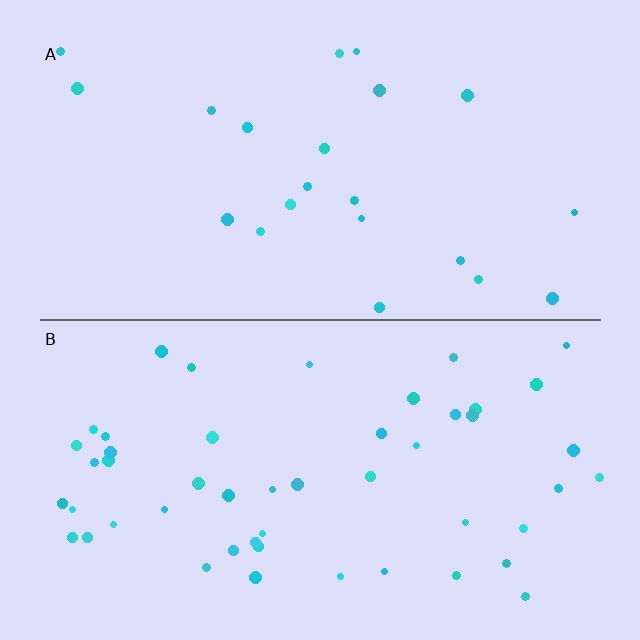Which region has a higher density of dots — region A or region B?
B (the bottom).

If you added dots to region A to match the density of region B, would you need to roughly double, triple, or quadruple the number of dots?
Approximately double.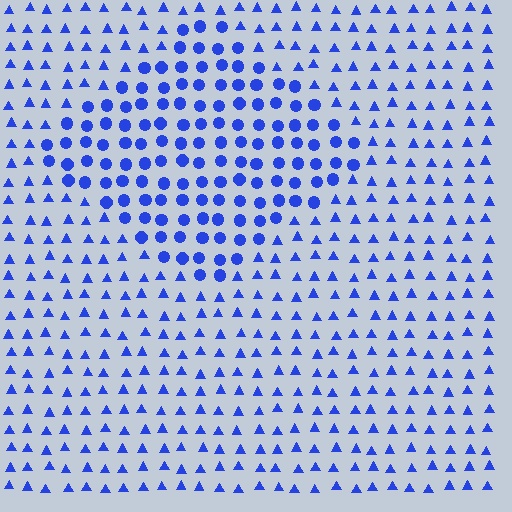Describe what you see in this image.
The image is filled with small blue elements arranged in a uniform grid. A diamond-shaped region contains circles, while the surrounding area contains triangles. The boundary is defined purely by the change in element shape.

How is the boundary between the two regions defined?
The boundary is defined by a change in element shape: circles inside vs. triangles outside. All elements share the same color and spacing.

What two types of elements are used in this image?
The image uses circles inside the diamond region and triangles outside it.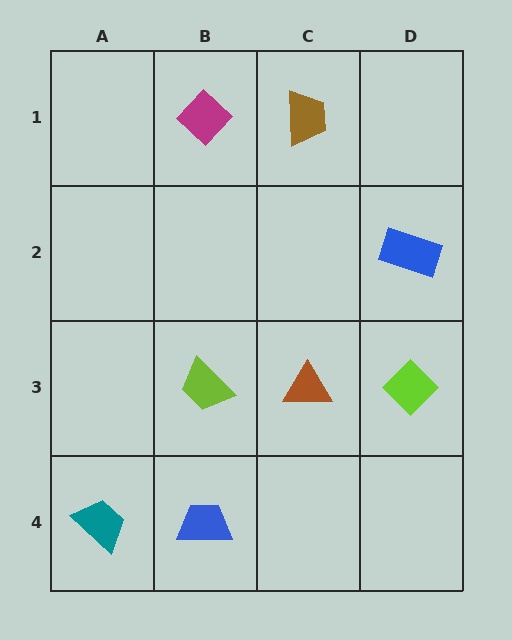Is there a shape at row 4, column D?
No, that cell is empty.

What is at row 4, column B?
A blue trapezoid.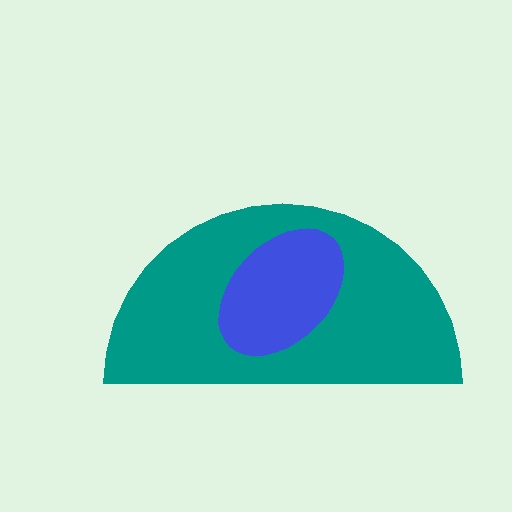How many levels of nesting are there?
2.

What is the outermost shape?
The teal semicircle.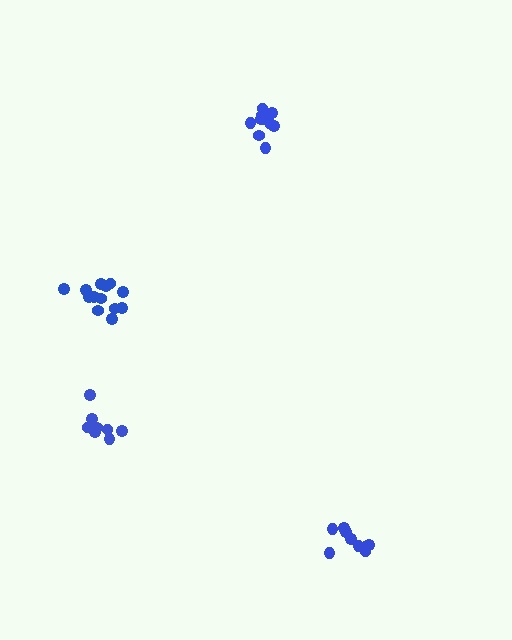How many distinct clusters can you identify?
There are 4 distinct clusters.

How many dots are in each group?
Group 1: 8 dots, Group 2: 10 dots, Group 3: 13 dots, Group 4: 9 dots (40 total).